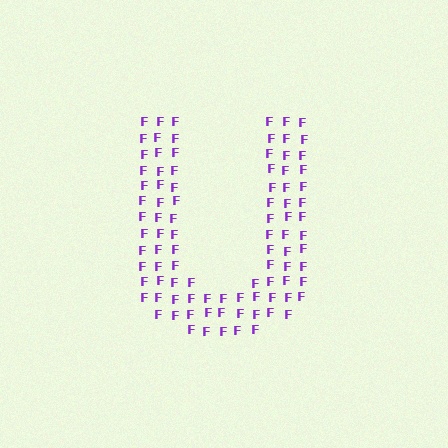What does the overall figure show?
The overall figure shows the letter U.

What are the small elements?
The small elements are letter F's.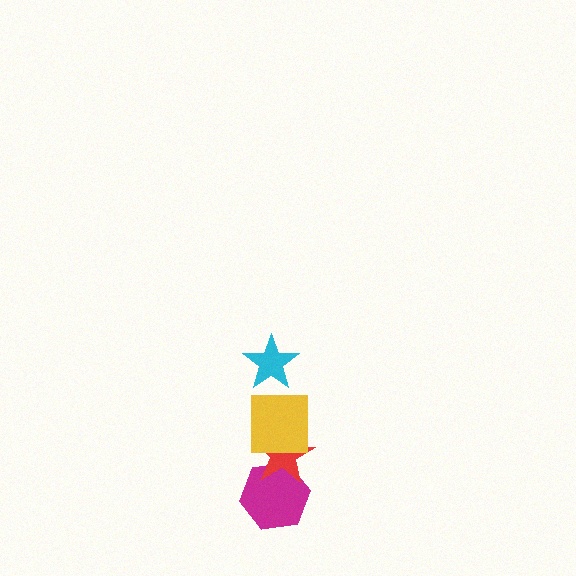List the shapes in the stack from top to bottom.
From top to bottom: the cyan star, the yellow square, the red star, the magenta hexagon.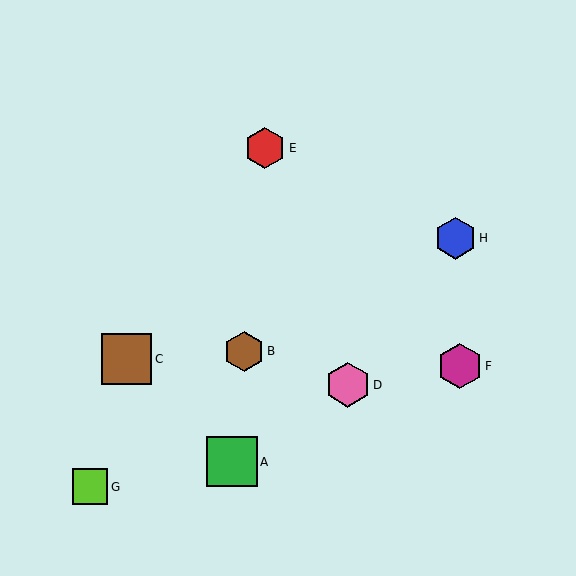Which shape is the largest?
The green square (labeled A) is the largest.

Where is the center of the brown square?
The center of the brown square is at (126, 359).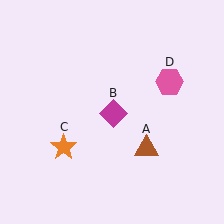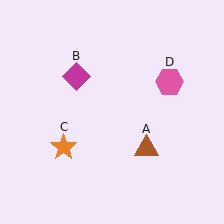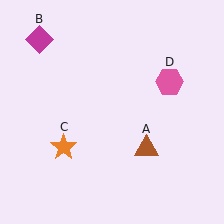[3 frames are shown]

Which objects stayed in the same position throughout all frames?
Brown triangle (object A) and orange star (object C) and pink hexagon (object D) remained stationary.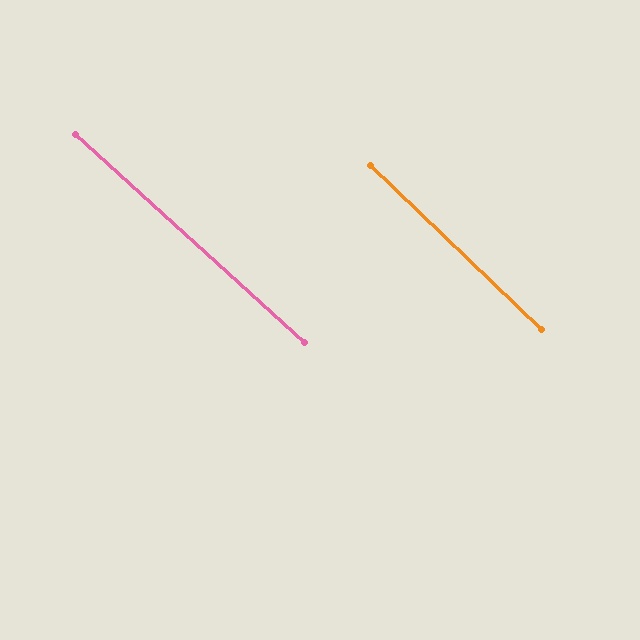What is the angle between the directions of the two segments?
Approximately 1 degree.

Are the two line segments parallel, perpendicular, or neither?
Parallel — their directions differ by only 1.4°.